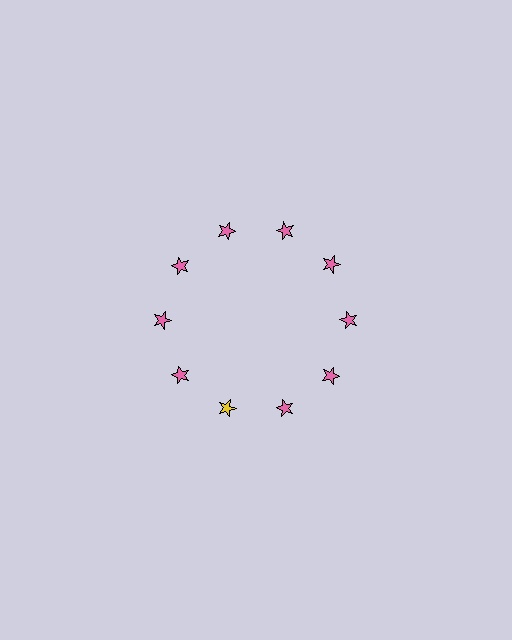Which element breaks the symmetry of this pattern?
The yellow star at roughly the 7 o'clock position breaks the symmetry. All other shapes are pink stars.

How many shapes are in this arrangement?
There are 10 shapes arranged in a ring pattern.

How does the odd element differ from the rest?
It has a different color: yellow instead of pink.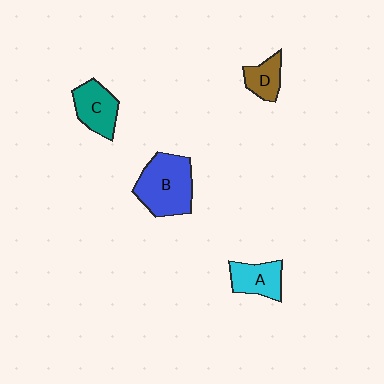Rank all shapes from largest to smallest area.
From largest to smallest: B (blue), C (teal), A (cyan), D (brown).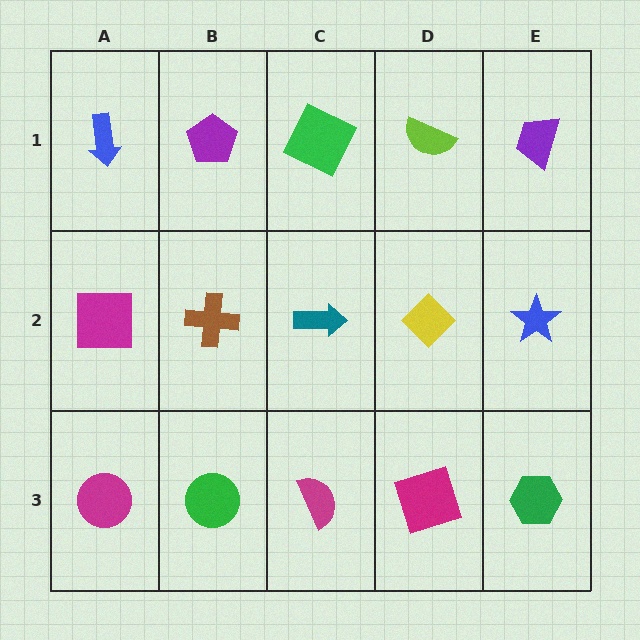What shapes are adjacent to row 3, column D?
A yellow diamond (row 2, column D), a magenta semicircle (row 3, column C), a green hexagon (row 3, column E).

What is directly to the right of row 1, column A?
A purple pentagon.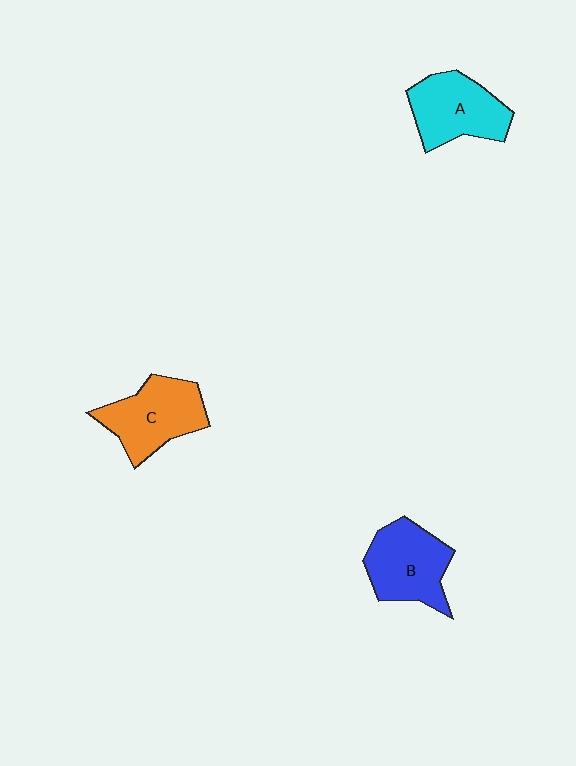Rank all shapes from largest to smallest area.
From largest to smallest: B (blue), C (orange), A (cyan).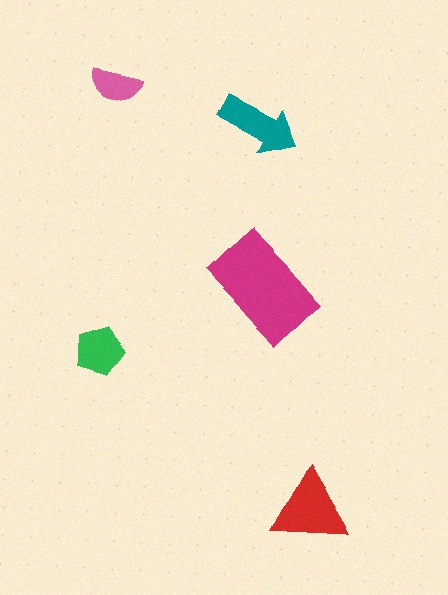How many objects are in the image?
There are 5 objects in the image.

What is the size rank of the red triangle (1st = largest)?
2nd.